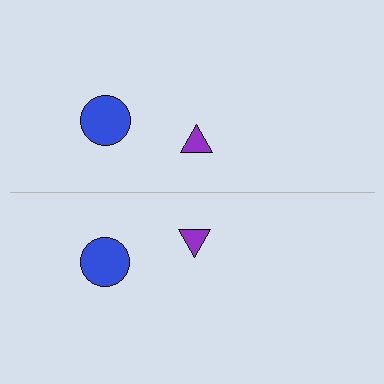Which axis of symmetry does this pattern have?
The pattern has a horizontal axis of symmetry running through the center of the image.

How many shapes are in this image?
There are 4 shapes in this image.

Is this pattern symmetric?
Yes, this pattern has bilateral (reflection) symmetry.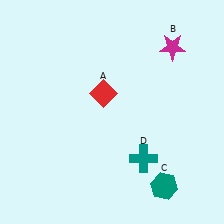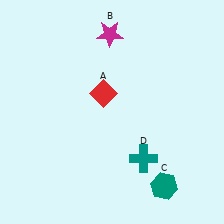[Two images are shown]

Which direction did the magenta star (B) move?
The magenta star (B) moved left.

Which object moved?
The magenta star (B) moved left.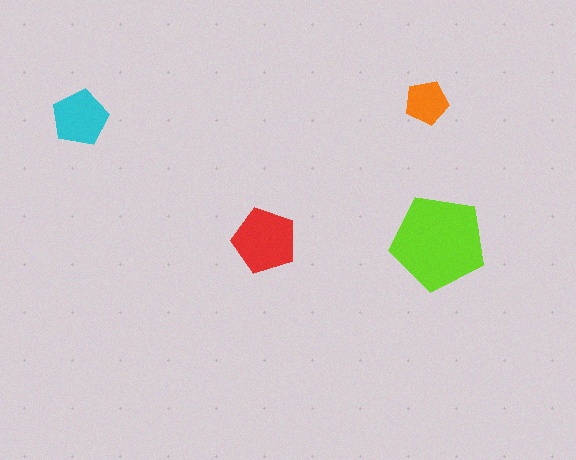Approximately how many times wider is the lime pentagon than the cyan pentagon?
About 1.5 times wider.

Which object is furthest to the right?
The lime pentagon is rightmost.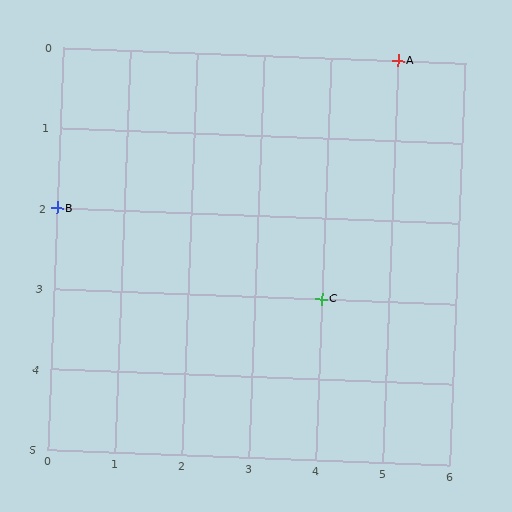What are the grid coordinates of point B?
Point B is at grid coordinates (0, 2).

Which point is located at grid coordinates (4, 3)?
Point C is at (4, 3).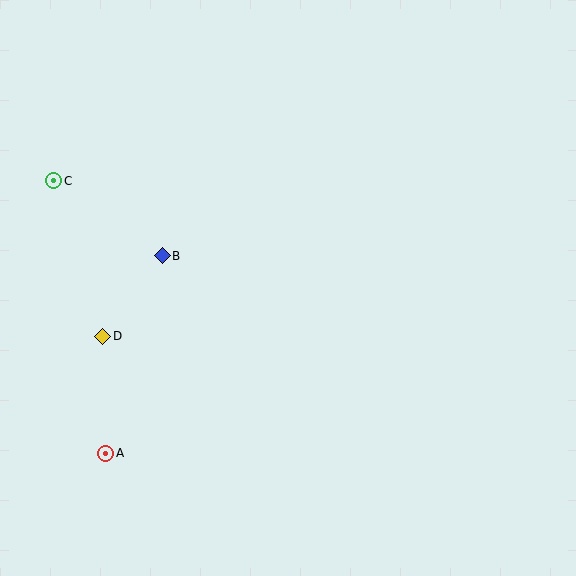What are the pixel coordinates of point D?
Point D is at (102, 336).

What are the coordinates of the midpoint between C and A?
The midpoint between C and A is at (80, 317).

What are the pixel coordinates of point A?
Point A is at (106, 453).